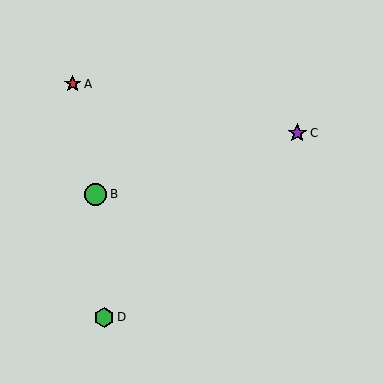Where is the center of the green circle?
The center of the green circle is at (96, 194).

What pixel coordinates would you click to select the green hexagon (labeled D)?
Click at (104, 317) to select the green hexagon D.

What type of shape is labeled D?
Shape D is a green hexagon.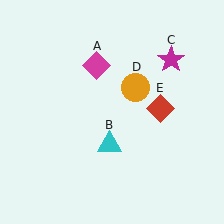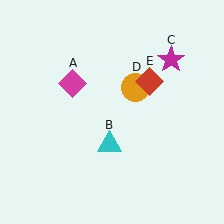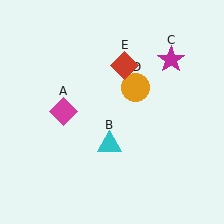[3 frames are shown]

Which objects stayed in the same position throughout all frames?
Cyan triangle (object B) and magenta star (object C) and orange circle (object D) remained stationary.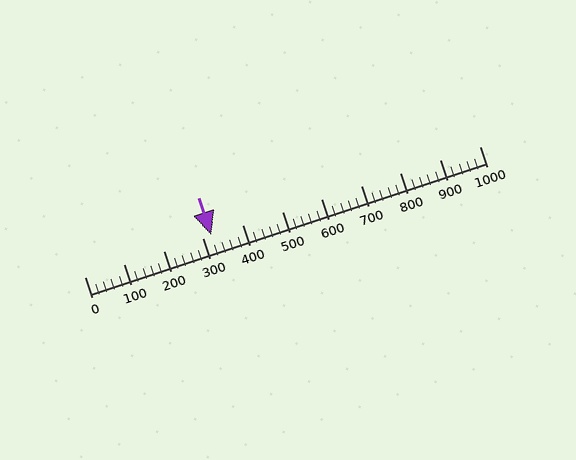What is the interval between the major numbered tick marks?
The major tick marks are spaced 100 units apart.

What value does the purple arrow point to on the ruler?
The purple arrow points to approximately 320.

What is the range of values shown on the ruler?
The ruler shows values from 0 to 1000.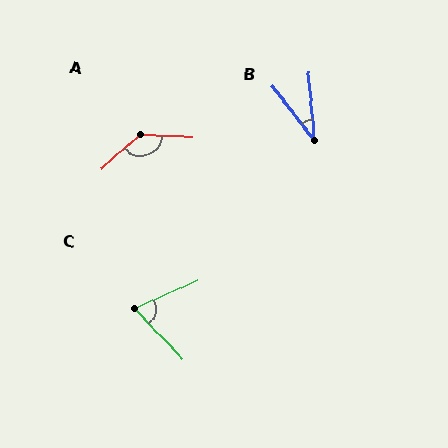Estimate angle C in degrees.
Approximately 71 degrees.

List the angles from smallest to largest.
B (32°), C (71°), A (135°).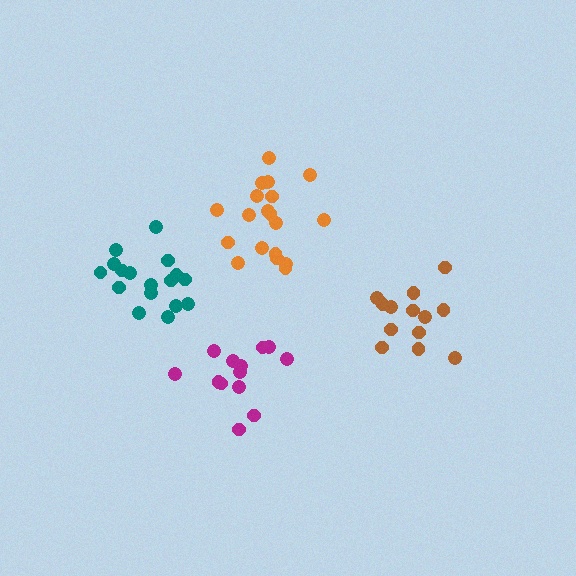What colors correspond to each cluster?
The clusters are colored: orange, teal, brown, magenta.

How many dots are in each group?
Group 1: 19 dots, Group 2: 17 dots, Group 3: 13 dots, Group 4: 13 dots (62 total).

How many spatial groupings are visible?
There are 4 spatial groupings.